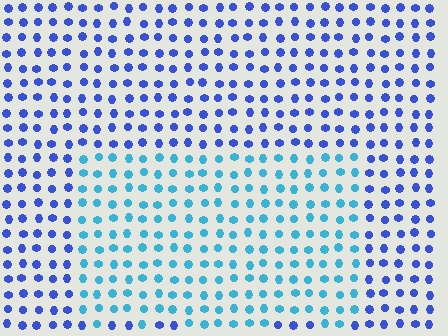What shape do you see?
I see a rectangle.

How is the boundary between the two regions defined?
The boundary is defined purely by a slight shift in hue (about 39 degrees). Spacing, size, and orientation are identical on both sides.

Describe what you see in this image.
The image is filled with small blue elements in a uniform arrangement. A rectangle-shaped region is visible where the elements are tinted to a slightly different hue, forming a subtle color boundary.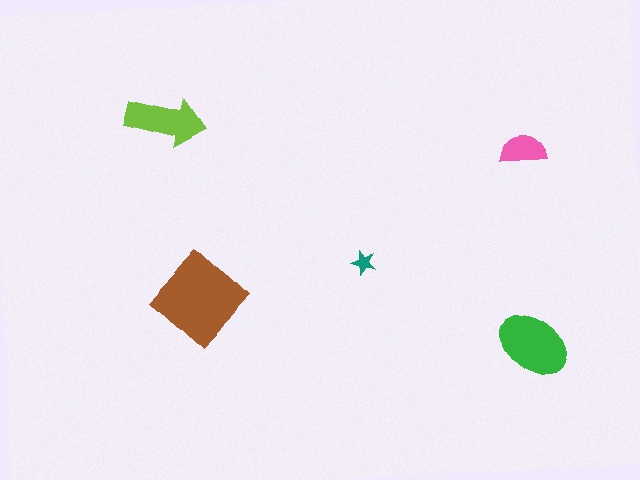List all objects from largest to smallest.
The brown diamond, the green ellipse, the lime arrow, the pink semicircle, the teal star.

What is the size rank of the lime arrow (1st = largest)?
3rd.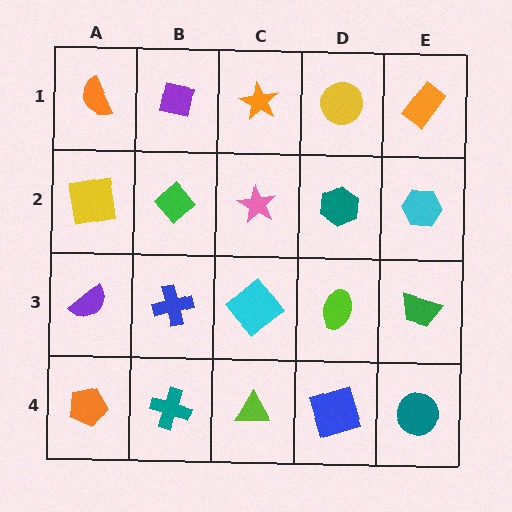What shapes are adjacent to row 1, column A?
A yellow square (row 2, column A), a purple square (row 1, column B).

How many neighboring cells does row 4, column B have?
3.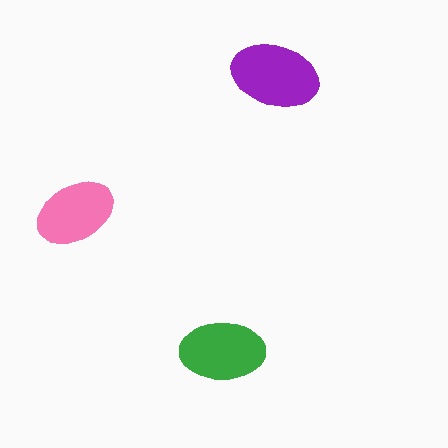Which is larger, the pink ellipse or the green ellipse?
The green one.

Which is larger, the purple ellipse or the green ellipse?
The purple one.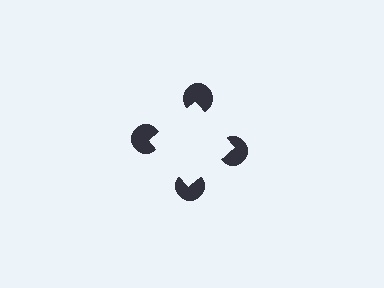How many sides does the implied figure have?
4 sides.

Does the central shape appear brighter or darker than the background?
It typically appears slightly brighter than the background, even though no actual brightness change is drawn.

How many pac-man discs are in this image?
There are 4 — one at each vertex of the illusory square.